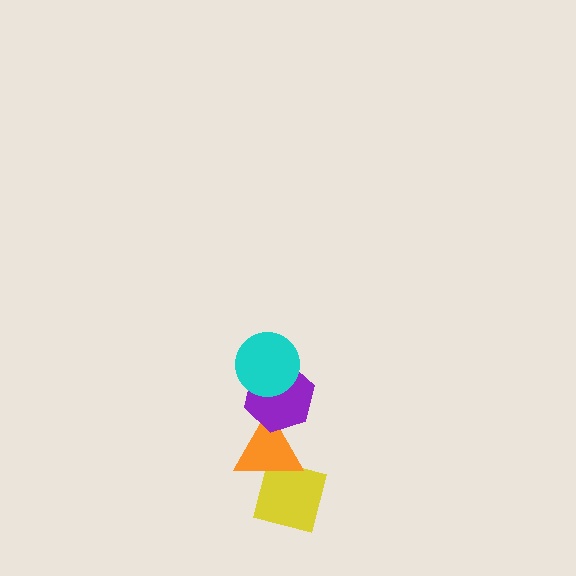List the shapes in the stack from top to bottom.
From top to bottom: the cyan circle, the purple hexagon, the orange triangle, the yellow square.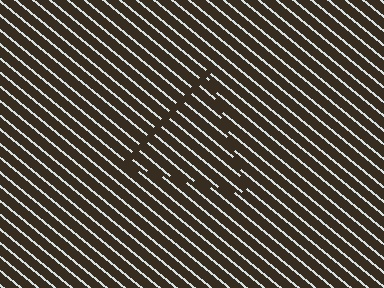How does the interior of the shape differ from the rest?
The interior of the shape contains the same grating, shifted by half a period — the contour is defined by the phase discontinuity where line-ends from the inner and outer gratings abut.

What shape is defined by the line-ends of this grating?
An illusory triangle. The interior of the shape contains the same grating, shifted by half a period — the contour is defined by the phase discontinuity where line-ends from the inner and outer gratings abut.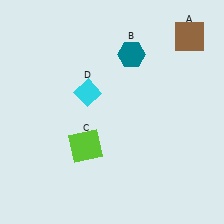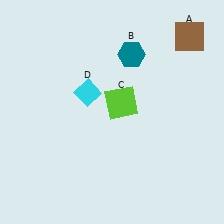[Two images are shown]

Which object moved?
The lime square (C) moved up.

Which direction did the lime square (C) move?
The lime square (C) moved up.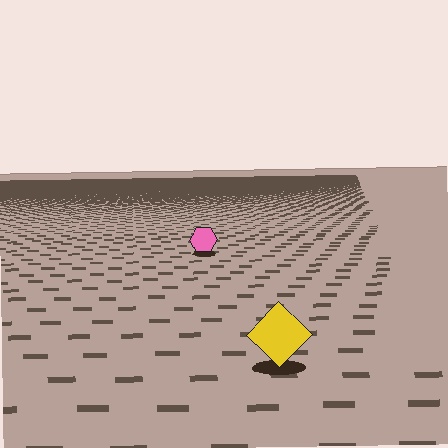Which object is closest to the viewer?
The yellow diamond is closest. The texture marks near it are larger and more spread out.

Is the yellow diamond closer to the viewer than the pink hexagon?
Yes. The yellow diamond is closer — you can tell from the texture gradient: the ground texture is coarser near it.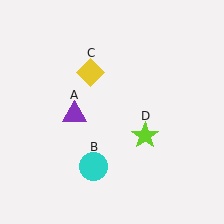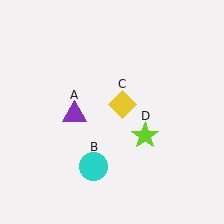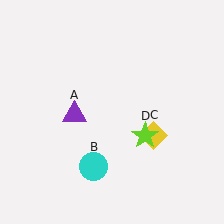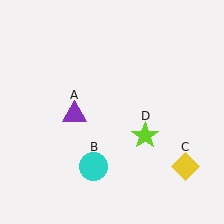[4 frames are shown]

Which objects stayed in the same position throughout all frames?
Purple triangle (object A) and cyan circle (object B) and lime star (object D) remained stationary.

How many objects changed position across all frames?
1 object changed position: yellow diamond (object C).